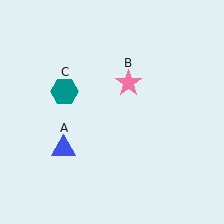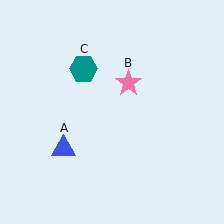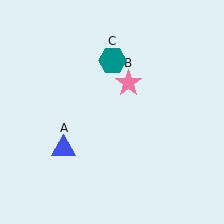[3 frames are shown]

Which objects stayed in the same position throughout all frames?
Blue triangle (object A) and pink star (object B) remained stationary.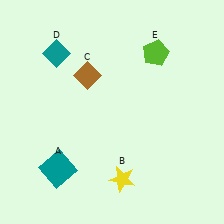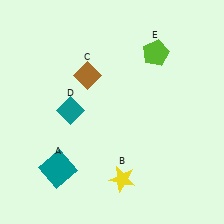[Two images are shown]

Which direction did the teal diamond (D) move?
The teal diamond (D) moved down.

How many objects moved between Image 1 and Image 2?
1 object moved between the two images.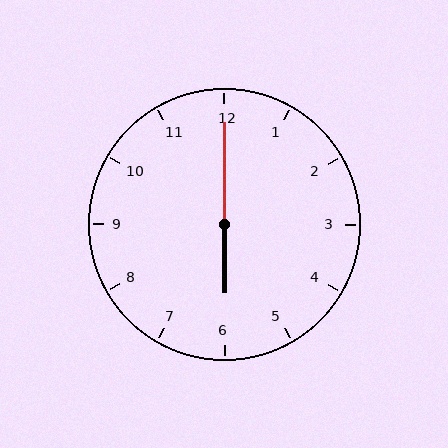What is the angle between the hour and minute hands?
Approximately 180 degrees.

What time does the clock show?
6:00.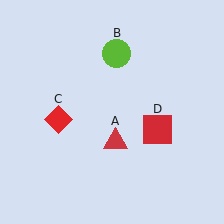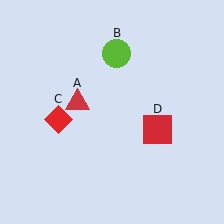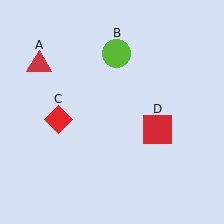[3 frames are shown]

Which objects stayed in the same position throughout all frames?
Lime circle (object B) and red diamond (object C) and red square (object D) remained stationary.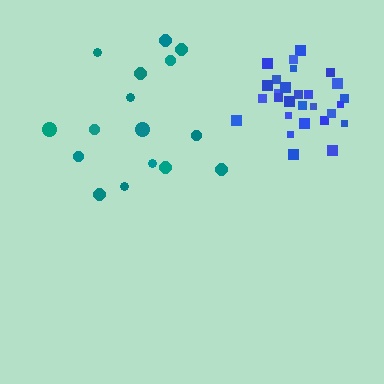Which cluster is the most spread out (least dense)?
Teal.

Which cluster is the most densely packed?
Blue.